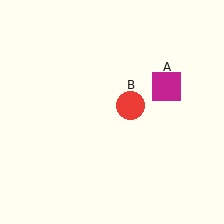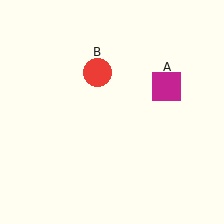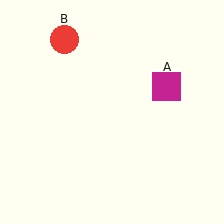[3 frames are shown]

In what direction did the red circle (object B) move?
The red circle (object B) moved up and to the left.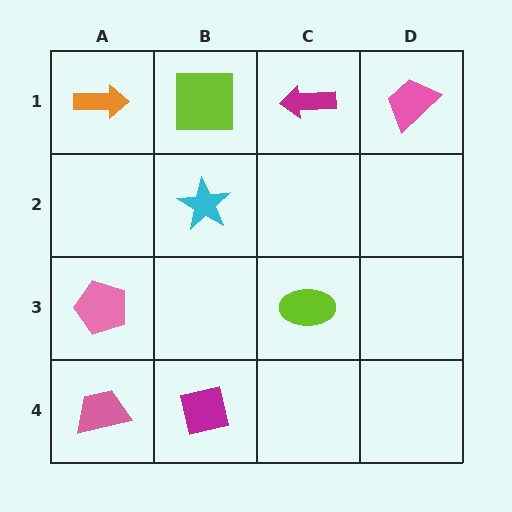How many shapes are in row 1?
4 shapes.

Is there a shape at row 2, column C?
No, that cell is empty.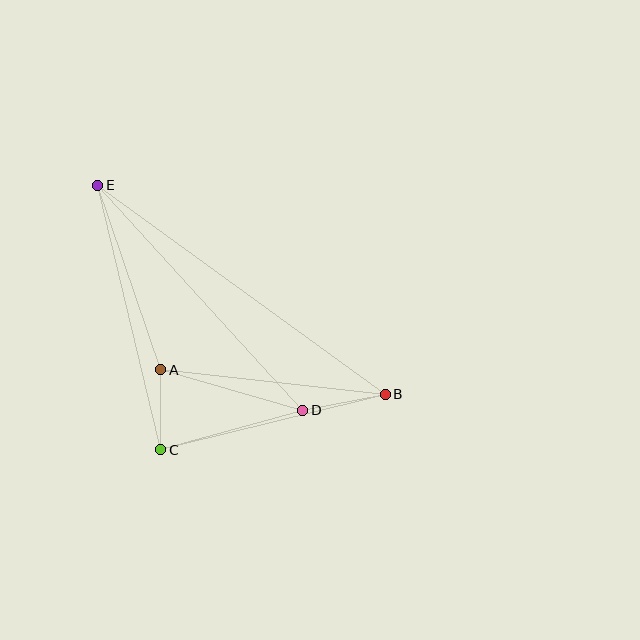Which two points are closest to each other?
Points A and C are closest to each other.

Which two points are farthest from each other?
Points B and E are farthest from each other.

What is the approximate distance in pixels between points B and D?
The distance between B and D is approximately 84 pixels.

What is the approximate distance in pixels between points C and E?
The distance between C and E is approximately 272 pixels.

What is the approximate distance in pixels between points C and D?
The distance between C and D is approximately 147 pixels.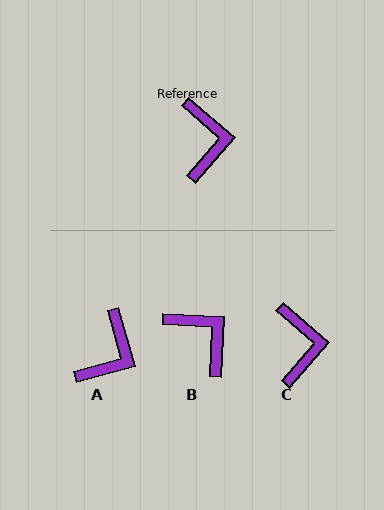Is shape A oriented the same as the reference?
No, it is off by about 33 degrees.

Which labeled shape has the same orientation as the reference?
C.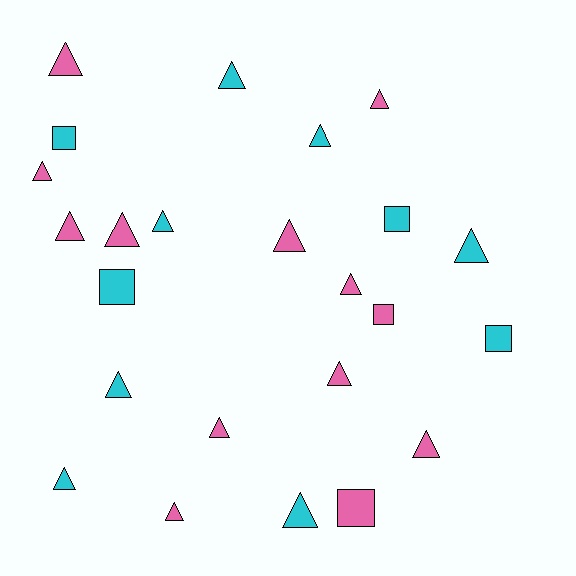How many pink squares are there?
There are 2 pink squares.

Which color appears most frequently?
Pink, with 13 objects.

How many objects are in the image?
There are 24 objects.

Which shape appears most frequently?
Triangle, with 18 objects.